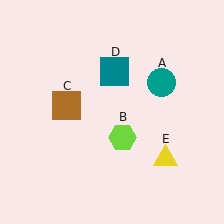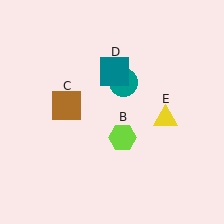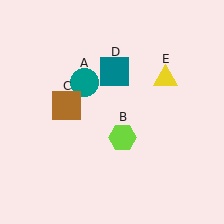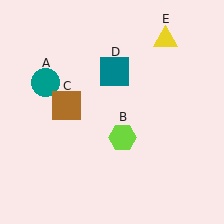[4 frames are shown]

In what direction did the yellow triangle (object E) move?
The yellow triangle (object E) moved up.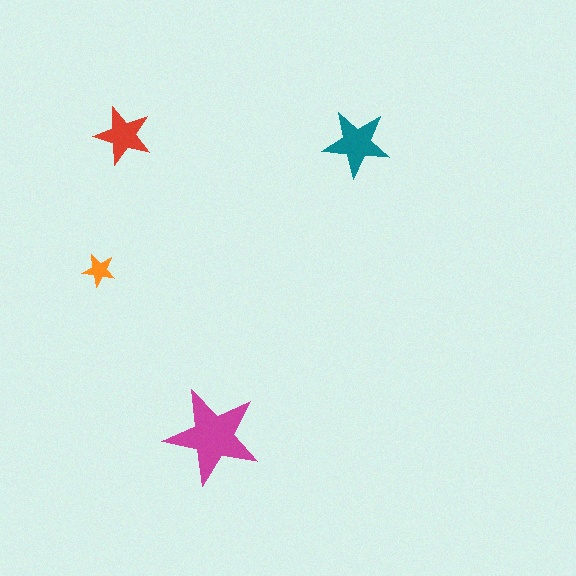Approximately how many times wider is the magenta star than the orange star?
About 3 times wider.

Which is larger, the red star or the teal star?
The teal one.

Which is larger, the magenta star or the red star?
The magenta one.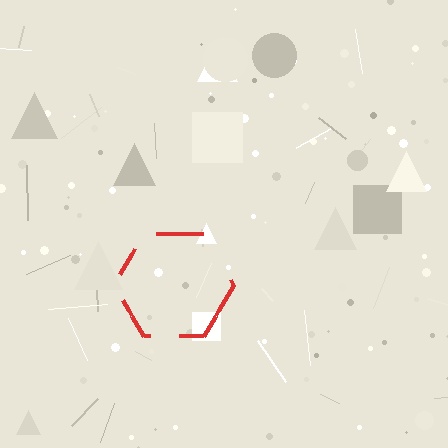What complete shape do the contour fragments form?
The contour fragments form a hexagon.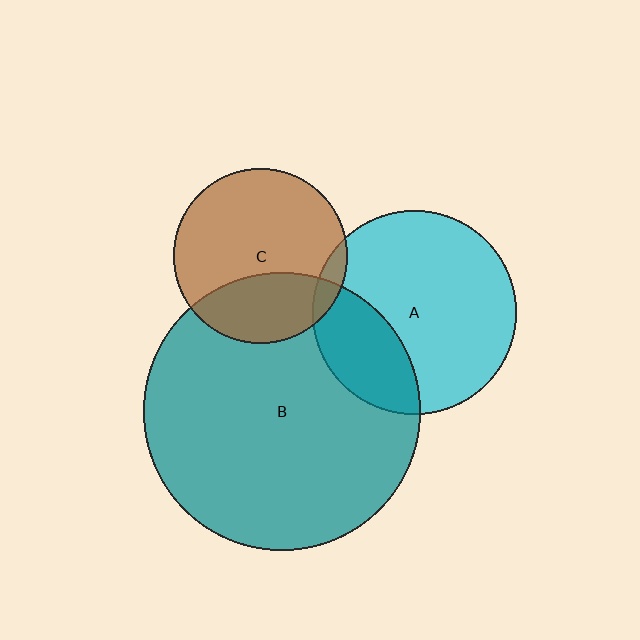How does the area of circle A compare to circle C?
Approximately 1.4 times.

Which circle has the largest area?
Circle B (teal).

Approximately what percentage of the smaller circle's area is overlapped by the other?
Approximately 5%.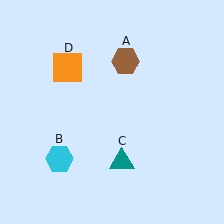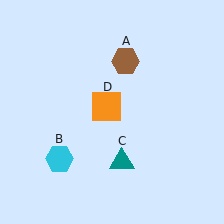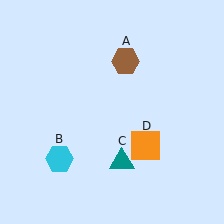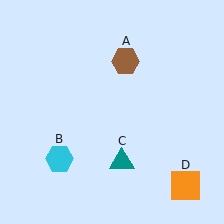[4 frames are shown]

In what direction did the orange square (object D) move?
The orange square (object D) moved down and to the right.